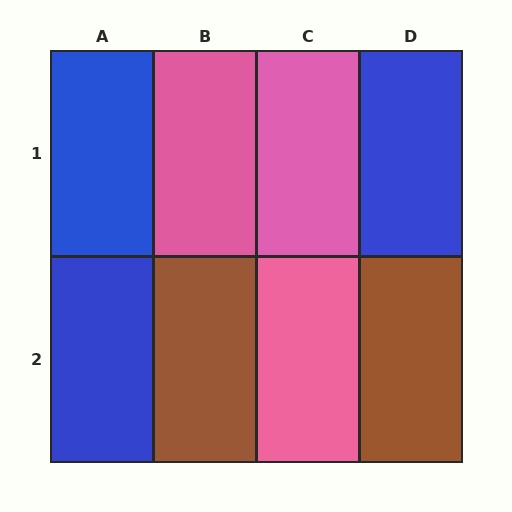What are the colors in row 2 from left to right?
Blue, brown, pink, brown.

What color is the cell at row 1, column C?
Pink.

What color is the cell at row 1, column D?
Blue.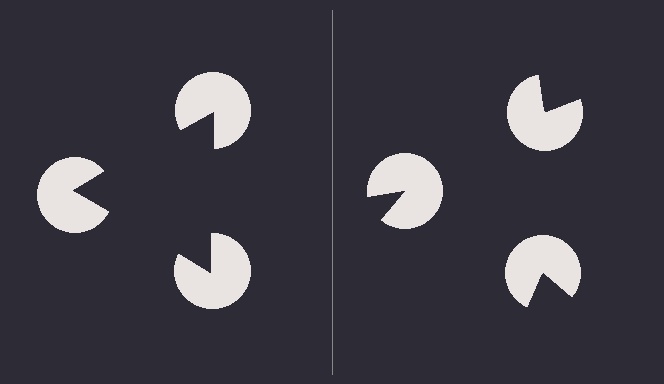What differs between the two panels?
The pac-man discs are positioned identically on both sides; only the wedge orientations differ. On the left they align to a triangle; on the right they are misaligned.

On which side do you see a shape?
An illusory triangle appears on the left side. On the right side the wedge cuts are rotated, so no coherent shape forms.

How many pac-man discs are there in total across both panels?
6 — 3 on each side.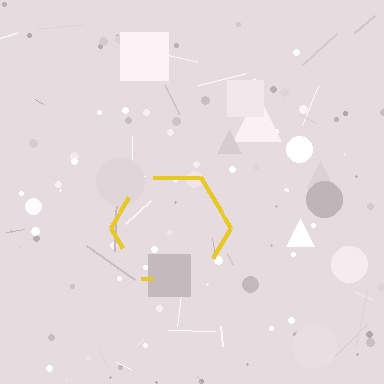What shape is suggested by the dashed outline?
The dashed outline suggests a hexagon.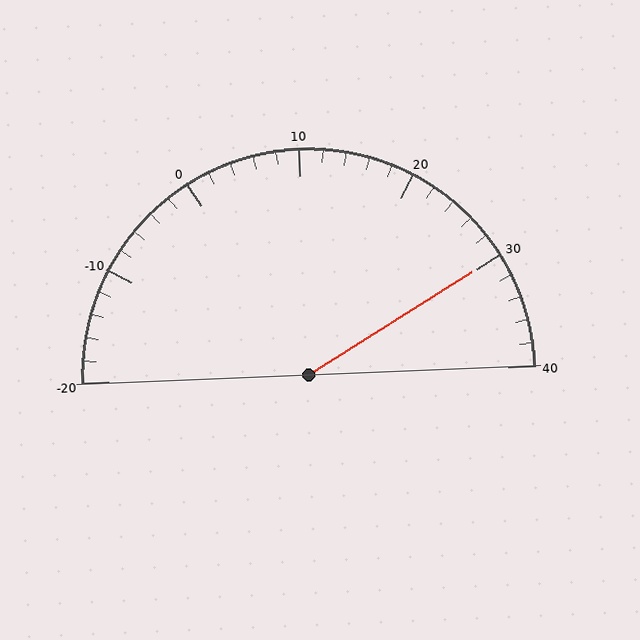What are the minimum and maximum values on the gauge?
The gauge ranges from -20 to 40.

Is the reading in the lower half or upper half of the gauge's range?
The reading is in the upper half of the range (-20 to 40).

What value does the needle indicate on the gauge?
The needle indicates approximately 30.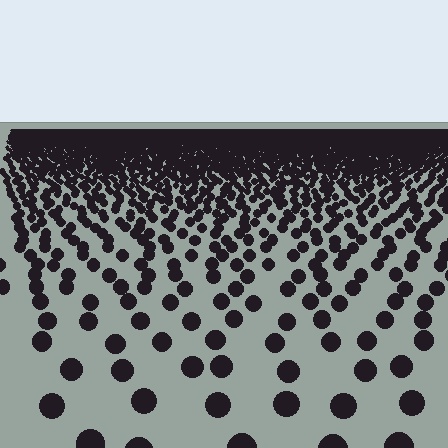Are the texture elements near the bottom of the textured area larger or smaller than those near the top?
Larger. Near the bottom, elements are closer to the viewer and appear at a bigger on-screen size.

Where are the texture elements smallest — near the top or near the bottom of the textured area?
Near the top.